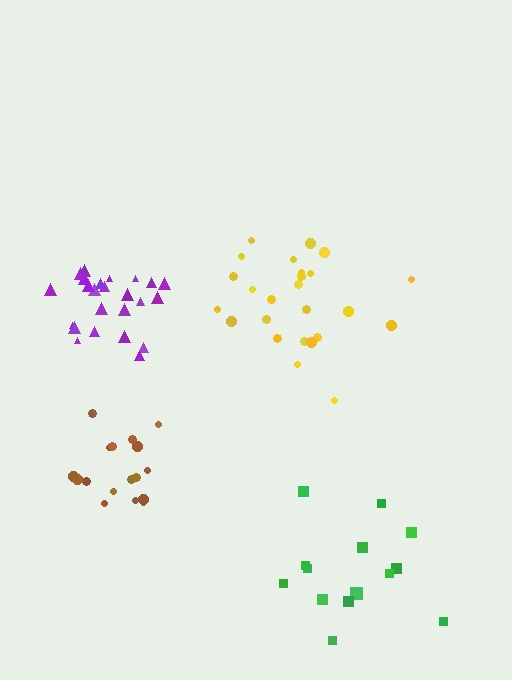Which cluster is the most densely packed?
Purple.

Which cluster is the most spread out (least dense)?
Green.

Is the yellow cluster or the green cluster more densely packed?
Yellow.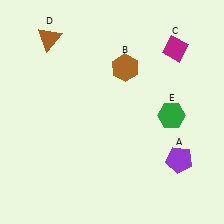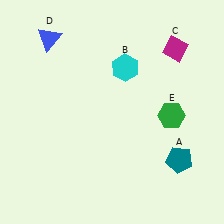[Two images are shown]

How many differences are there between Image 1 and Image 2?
There are 3 differences between the two images.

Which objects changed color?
A changed from purple to teal. B changed from brown to cyan. D changed from brown to blue.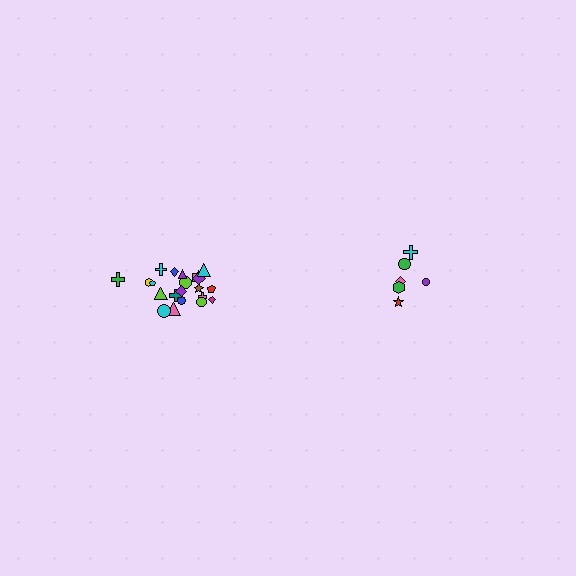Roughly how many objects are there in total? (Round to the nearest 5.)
Roughly 30 objects in total.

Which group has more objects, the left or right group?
The left group.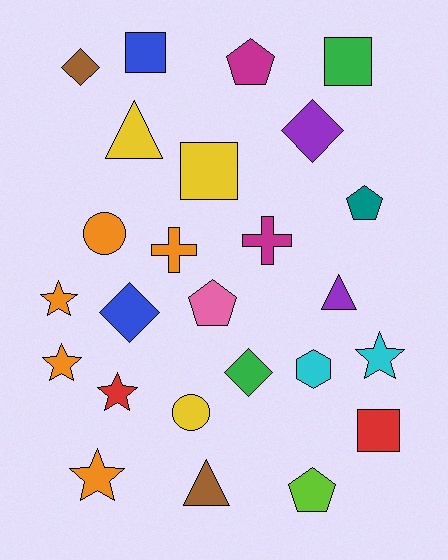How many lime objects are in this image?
There is 1 lime object.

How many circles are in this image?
There are 2 circles.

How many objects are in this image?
There are 25 objects.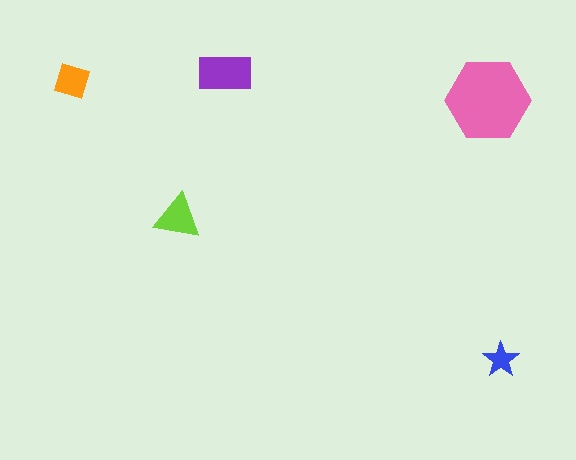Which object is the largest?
The pink hexagon.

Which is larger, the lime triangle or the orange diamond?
The lime triangle.